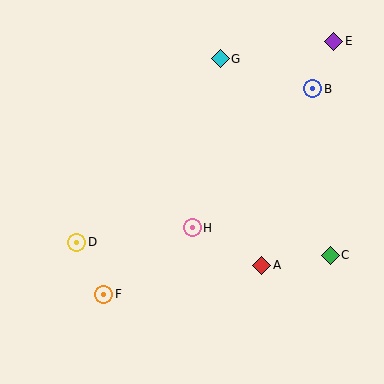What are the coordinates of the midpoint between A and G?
The midpoint between A and G is at (241, 162).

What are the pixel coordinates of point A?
Point A is at (262, 265).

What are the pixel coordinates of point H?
Point H is at (192, 228).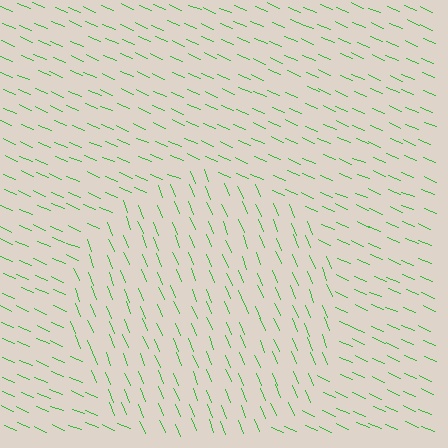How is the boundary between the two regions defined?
The boundary is defined purely by a change in line orientation (approximately 45 degrees difference). All lines are the same color and thickness.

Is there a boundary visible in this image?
Yes, there is a texture boundary formed by a change in line orientation.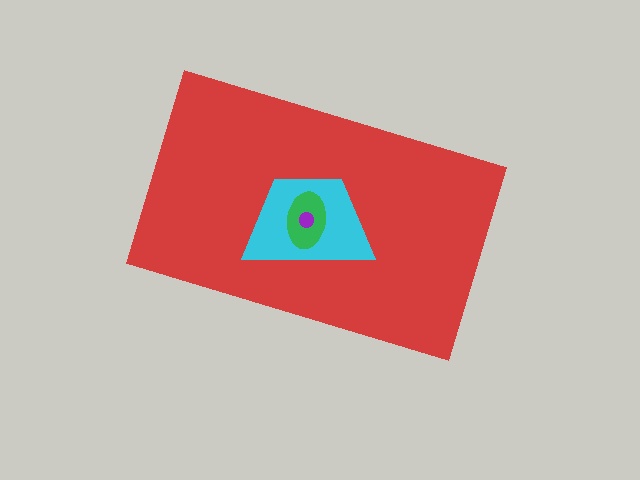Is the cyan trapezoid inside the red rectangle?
Yes.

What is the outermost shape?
The red rectangle.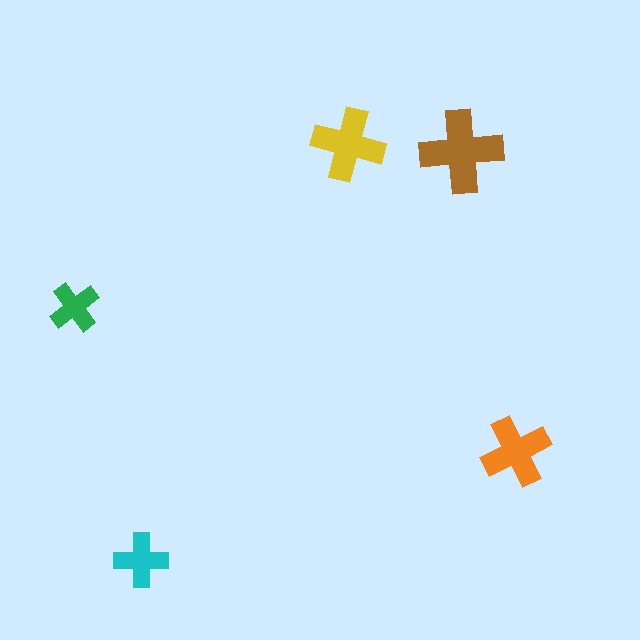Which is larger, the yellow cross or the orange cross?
The yellow one.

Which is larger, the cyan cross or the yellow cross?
The yellow one.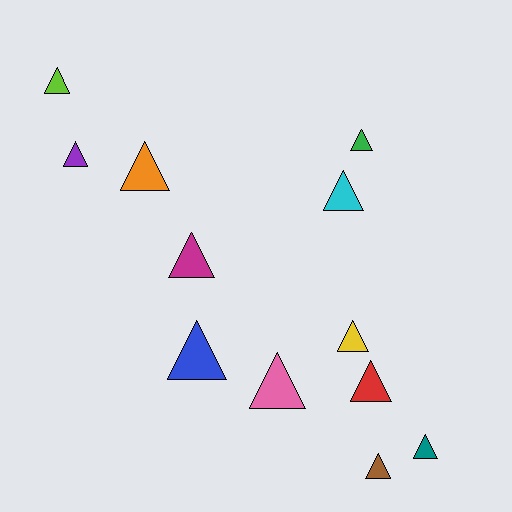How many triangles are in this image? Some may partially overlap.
There are 12 triangles.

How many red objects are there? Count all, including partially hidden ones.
There is 1 red object.